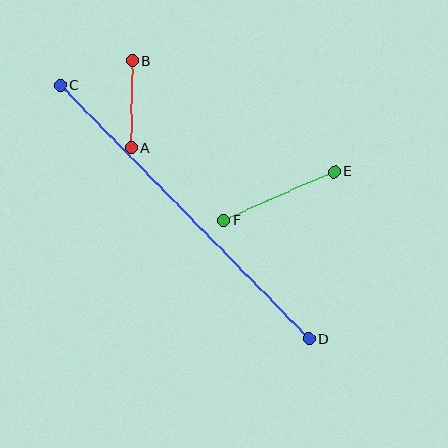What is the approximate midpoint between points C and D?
The midpoint is at approximately (184, 212) pixels.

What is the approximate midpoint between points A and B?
The midpoint is at approximately (132, 104) pixels.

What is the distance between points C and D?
The distance is approximately 355 pixels.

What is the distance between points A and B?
The distance is approximately 87 pixels.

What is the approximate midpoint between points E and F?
The midpoint is at approximately (279, 196) pixels.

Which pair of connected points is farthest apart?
Points C and D are farthest apart.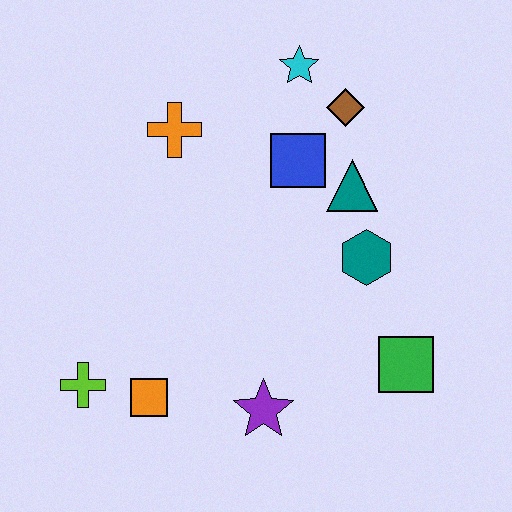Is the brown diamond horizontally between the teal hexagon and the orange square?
Yes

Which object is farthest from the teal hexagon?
The lime cross is farthest from the teal hexagon.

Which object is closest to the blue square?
The teal triangle is closest to the blue square.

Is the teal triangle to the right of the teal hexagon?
No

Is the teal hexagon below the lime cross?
No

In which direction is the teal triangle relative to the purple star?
The teal triangle is above the purple star.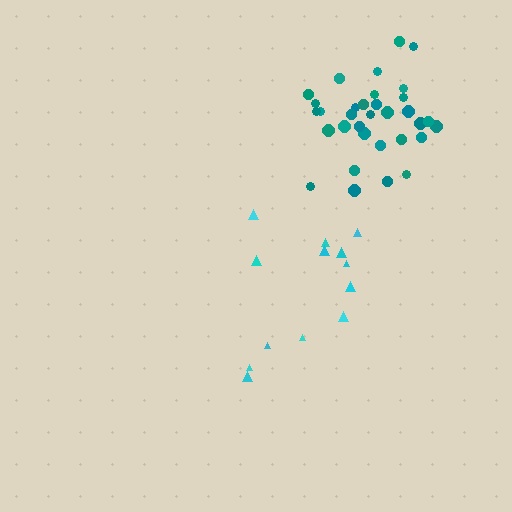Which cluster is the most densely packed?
Teal.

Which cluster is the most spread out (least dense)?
Cyan.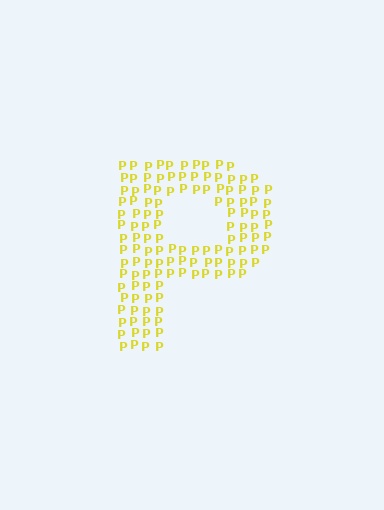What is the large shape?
The large shape is the letter P.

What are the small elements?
The small elements are letter P's.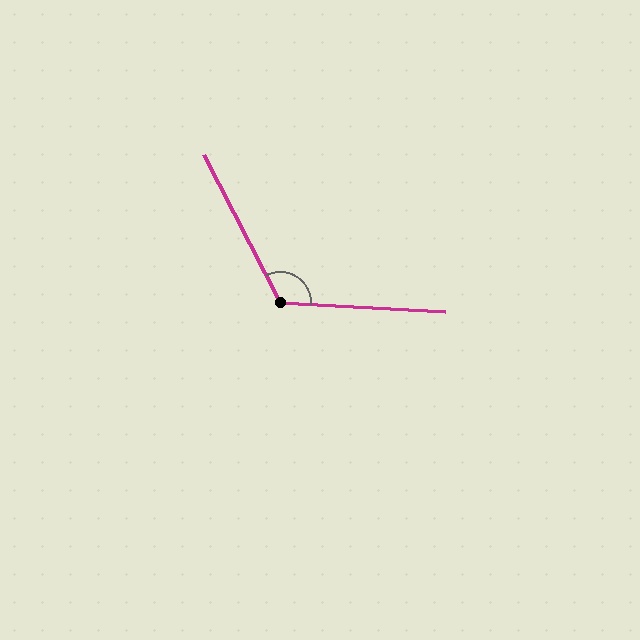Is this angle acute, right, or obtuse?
It is obtuse.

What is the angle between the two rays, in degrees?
Approximately 120 degrees.